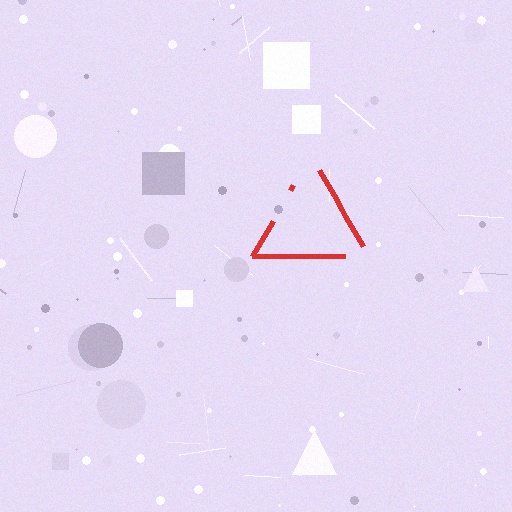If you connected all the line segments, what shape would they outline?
They would outline a triangle.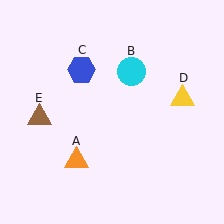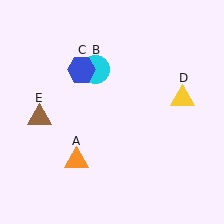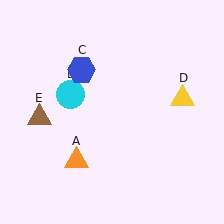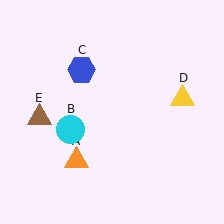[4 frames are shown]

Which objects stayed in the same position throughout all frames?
Orange triangle (object A) and blue hexagon (object C) and yellow triangle (object D) and brown triangle (object E) remained stationary.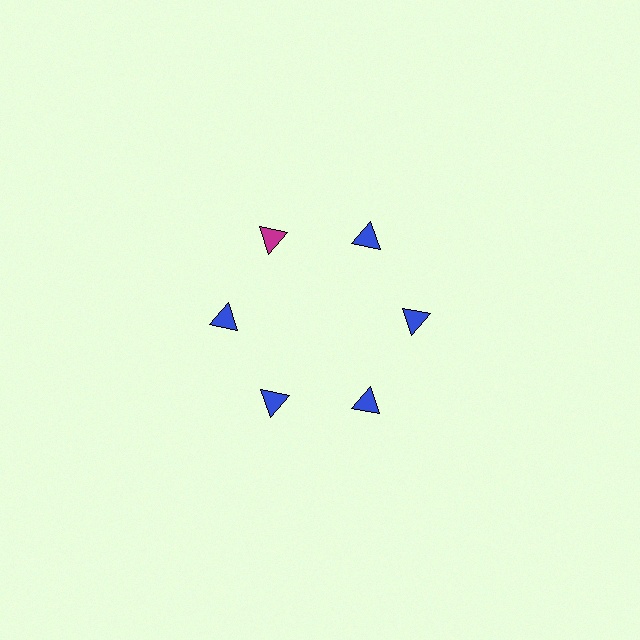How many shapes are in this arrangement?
There are 6 shapes arranged in a ring pattern.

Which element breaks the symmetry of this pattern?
The magenta triangle at roughly the 11 o'clock position breaks the symmetry. All other shapes are blue triangles.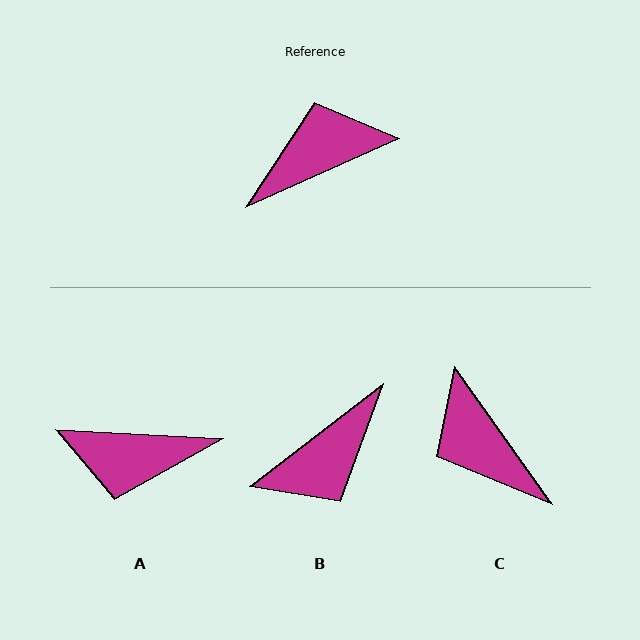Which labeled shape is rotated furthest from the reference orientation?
B, about 167 degrees away.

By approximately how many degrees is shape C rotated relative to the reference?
Approximately 101 degrees counter-clockwise.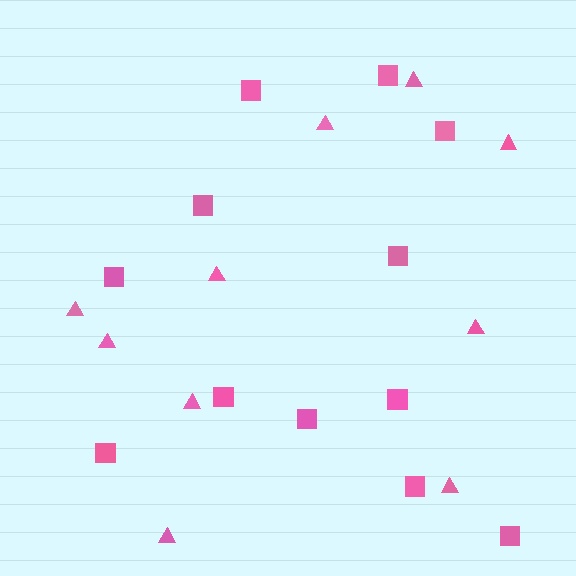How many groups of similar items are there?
There are 2 groups: one group of squares (12) and one group of triangles (10).